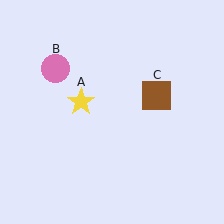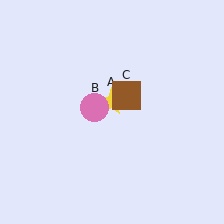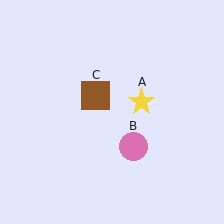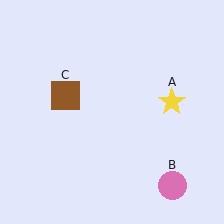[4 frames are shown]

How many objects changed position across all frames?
3 objects changed position: yellow star (object A), pink circle (object B), brown square (object C).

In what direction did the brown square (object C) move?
The brown square (object C) moved left.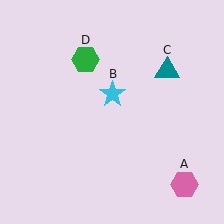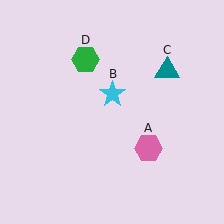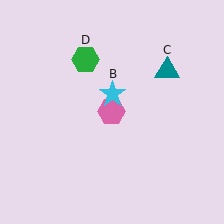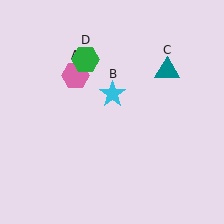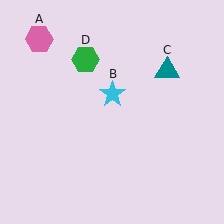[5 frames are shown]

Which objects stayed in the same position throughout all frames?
Cyan star (object B) and teal triangle (object C) and green hexagon (object D) remained stationary.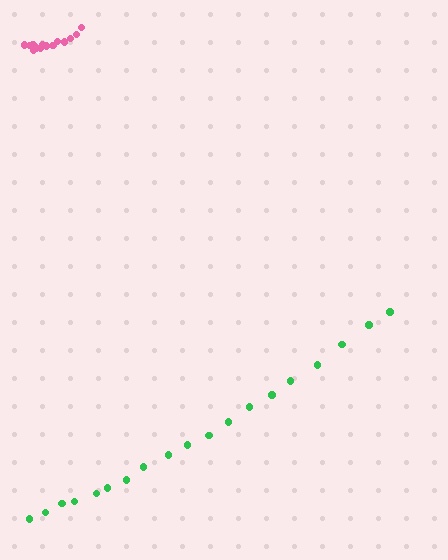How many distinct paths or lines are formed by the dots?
There are 2 distinct paths.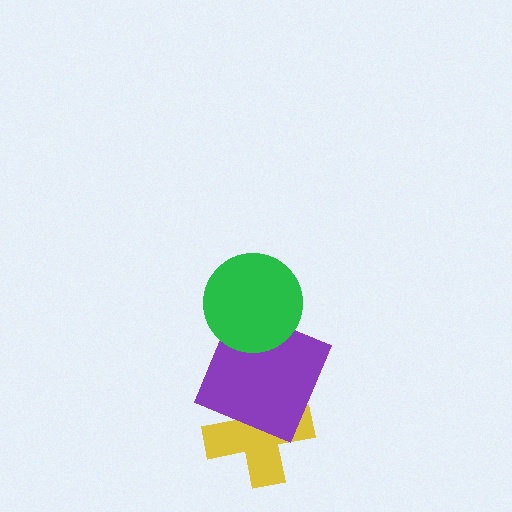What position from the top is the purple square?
The purple square is 2nd from the top.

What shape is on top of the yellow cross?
The purple square is on top of the yellow cross.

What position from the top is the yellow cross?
The yellow cross is 3rd from the top.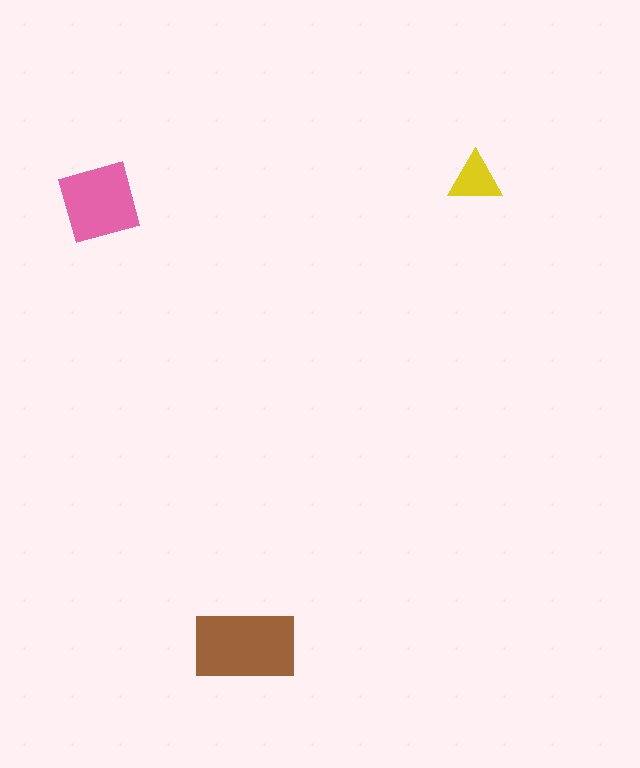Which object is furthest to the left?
The pink diamond is leftmost.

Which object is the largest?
The brown rectangle.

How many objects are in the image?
There are 3 objects in the image.